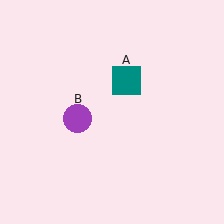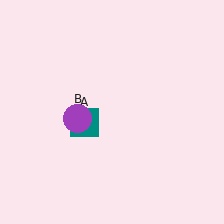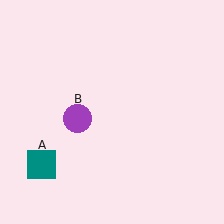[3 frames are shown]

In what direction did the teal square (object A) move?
The teal square (object A) moved down and to the left.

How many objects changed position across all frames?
1 object changed position: teal square (object A).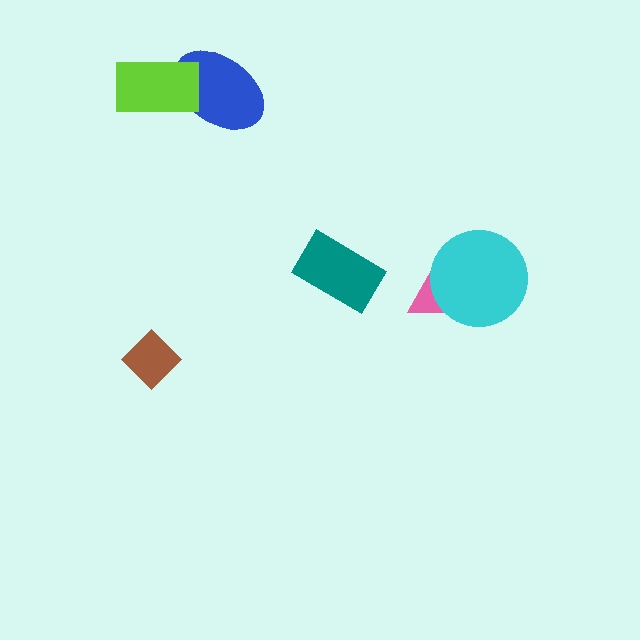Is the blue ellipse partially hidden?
Yes, it is partially covered by another shape.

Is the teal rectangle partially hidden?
No, no other shape covers it.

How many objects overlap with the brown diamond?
0 objects overlap with the brown diamond.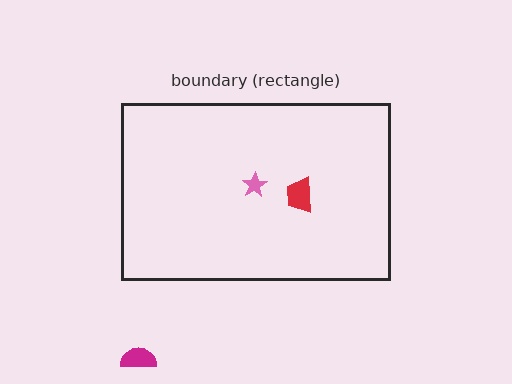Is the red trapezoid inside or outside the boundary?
Inside.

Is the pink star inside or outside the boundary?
Inside.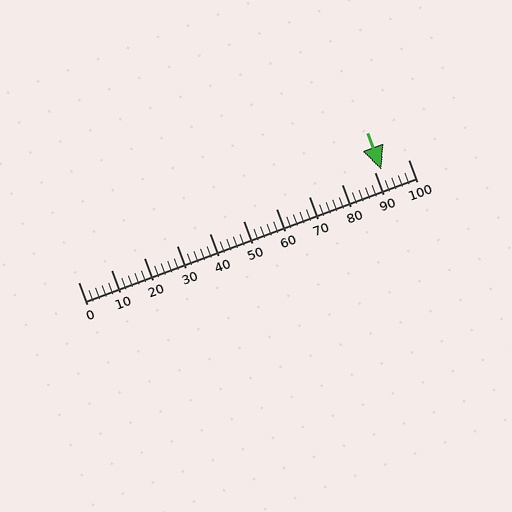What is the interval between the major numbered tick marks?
The major tick marks are spaced 10 units apart.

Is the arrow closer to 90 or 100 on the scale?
The arrow is closer to 90.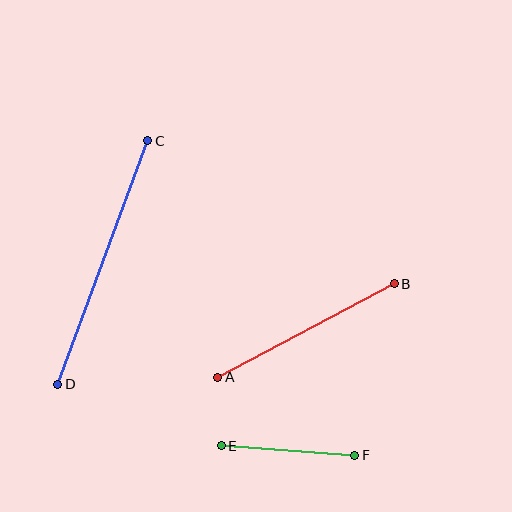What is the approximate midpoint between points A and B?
The midpoint is at approximately (306, 330) pixels.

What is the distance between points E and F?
The distance is approximately 134 pixels.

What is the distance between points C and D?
The distance is approximately 260 pixels.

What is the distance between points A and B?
The distance is approximately 200 pixels.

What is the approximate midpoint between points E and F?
The midpoint is at approximately (288, 451) pixels.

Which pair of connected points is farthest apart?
Points C and D are farthest apart.